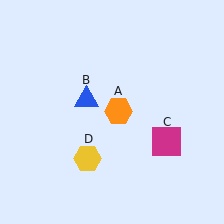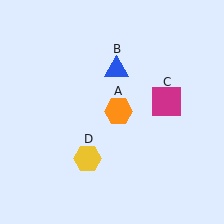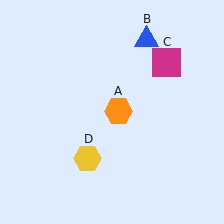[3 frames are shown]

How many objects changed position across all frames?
2 objects changed position: blue triangle (object B), magenta square (object C).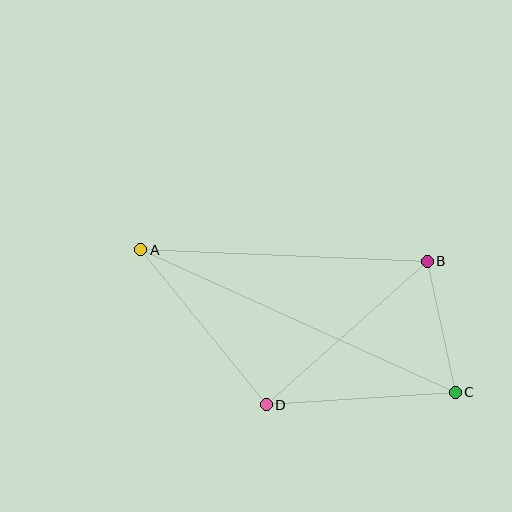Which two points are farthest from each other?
Points A and C are farthest from each other.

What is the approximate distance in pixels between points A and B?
The distance between A and B is approximately 287 pixels.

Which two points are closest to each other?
Points B and C are closest to each other.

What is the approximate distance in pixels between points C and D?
The distance between C and D is approximately 190 pixels.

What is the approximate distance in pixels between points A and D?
The distance between A and D is approximately 199 pixels.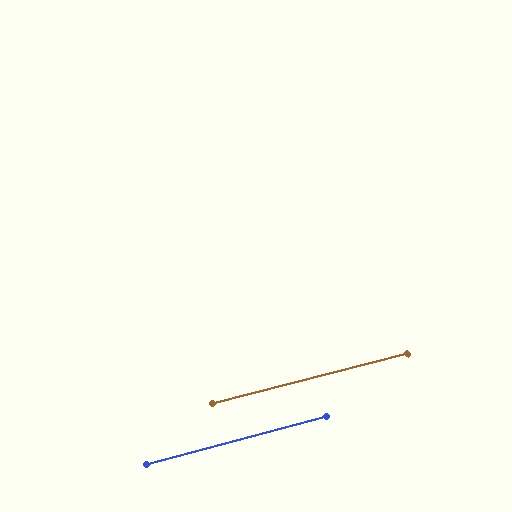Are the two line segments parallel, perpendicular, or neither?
Parallel — their directions differ by only 0.4°.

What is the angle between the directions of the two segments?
Approximately 0 degrees.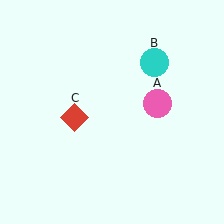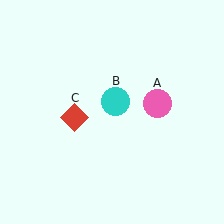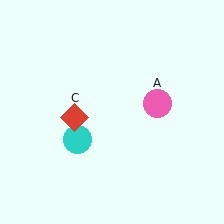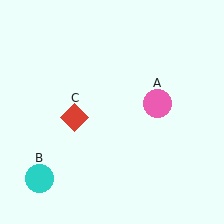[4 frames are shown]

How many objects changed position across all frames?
1 object changed position: cyan circle (object B).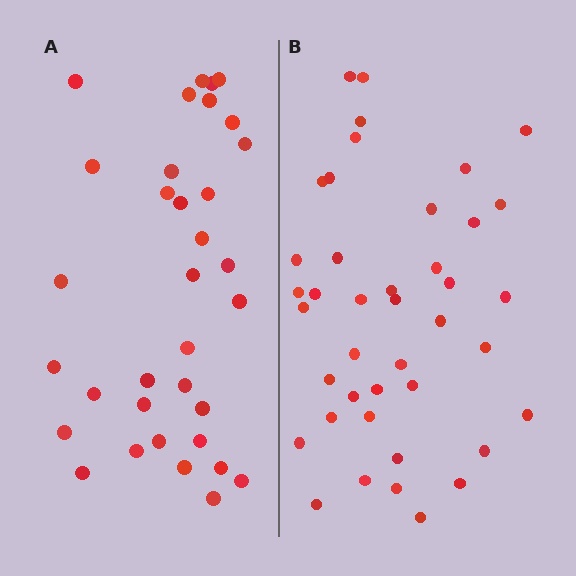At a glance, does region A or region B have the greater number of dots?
Region B (the right region) has more dots.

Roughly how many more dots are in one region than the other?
Region B has roughly 8 or so more dots than region A.